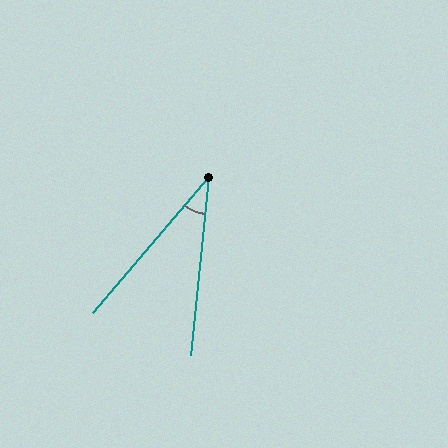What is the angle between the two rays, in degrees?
Approximately 35 degrees.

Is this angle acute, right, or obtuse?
It is acute.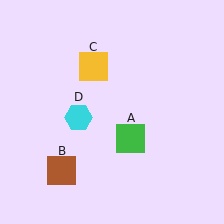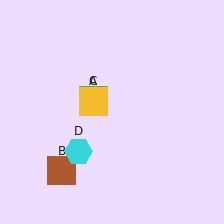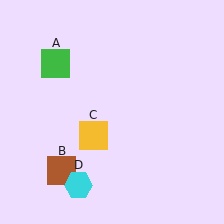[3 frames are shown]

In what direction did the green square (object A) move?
The green square (object A) moved up and to the left.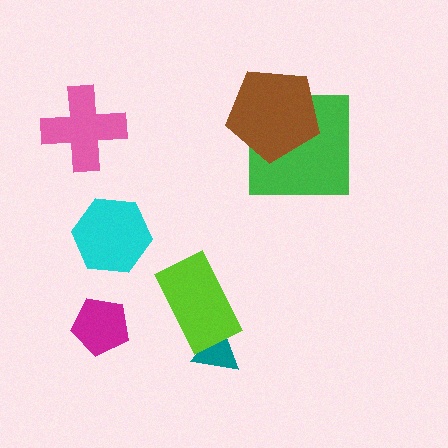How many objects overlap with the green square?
1 object overlaps with the green square.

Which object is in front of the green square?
The brown pentagon is in front of the green square.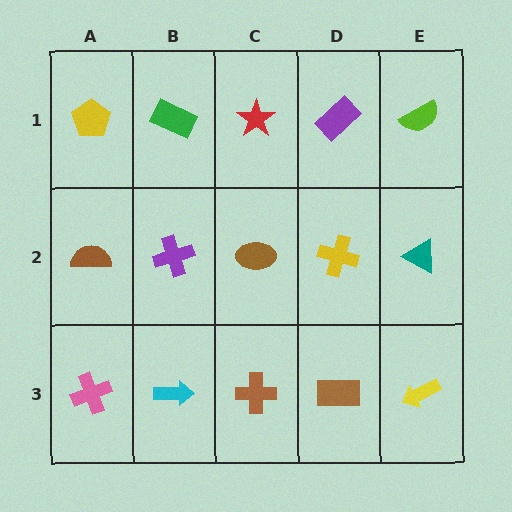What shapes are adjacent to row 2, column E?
A lime semicircle (row 1, column E), a yellow arrow (row 3, column E), a yellow cross (row 2, column D).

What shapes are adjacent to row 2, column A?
A yellow pentagon (row 1, column A), a pink cross (row 3, column A), a purple cross (row 2, column B).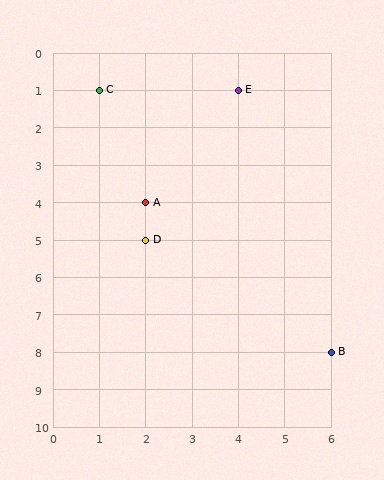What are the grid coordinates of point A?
Point A is at grid coordinates (2, 4).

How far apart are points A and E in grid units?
Points A and E are 2 columns and 3 rows apart (about 3.6 grid units diagonally).